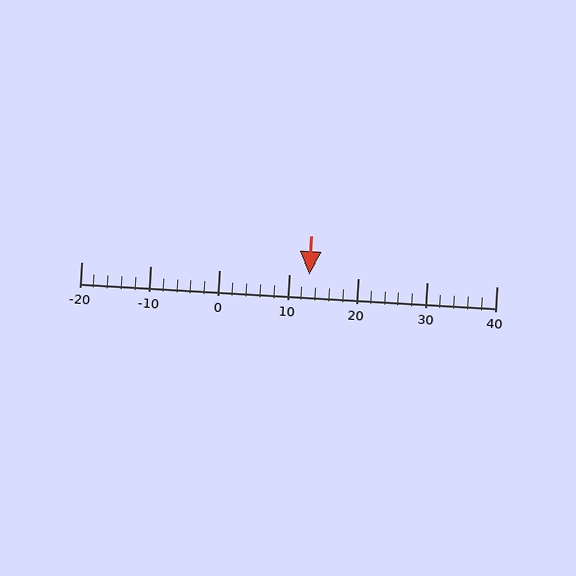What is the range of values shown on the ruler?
The ruler shows values from -20 to 40.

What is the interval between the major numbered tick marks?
The major tick marks are spaced 10 units apart.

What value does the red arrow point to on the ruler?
The red arrow points to approximately 13.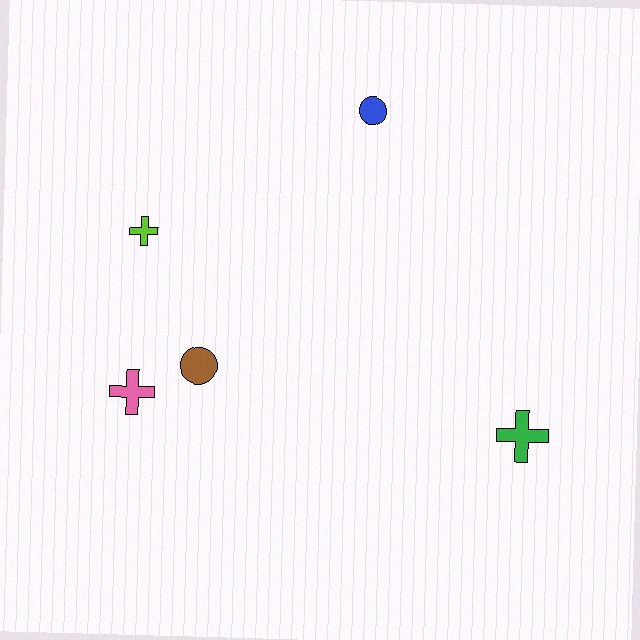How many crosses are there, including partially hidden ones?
There are 3 crosses.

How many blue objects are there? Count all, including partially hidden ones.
There is 1 blue object.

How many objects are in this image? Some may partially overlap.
There are 5 objects.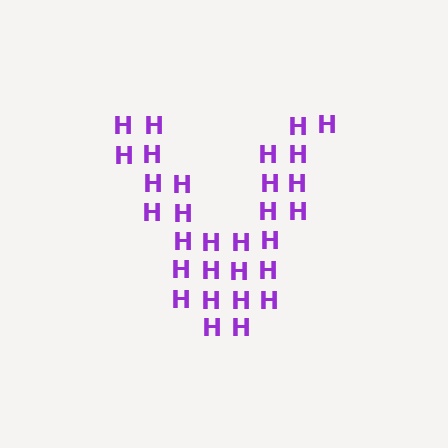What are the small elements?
The small elements are letter H's.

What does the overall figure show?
The overall figure shows the letter V.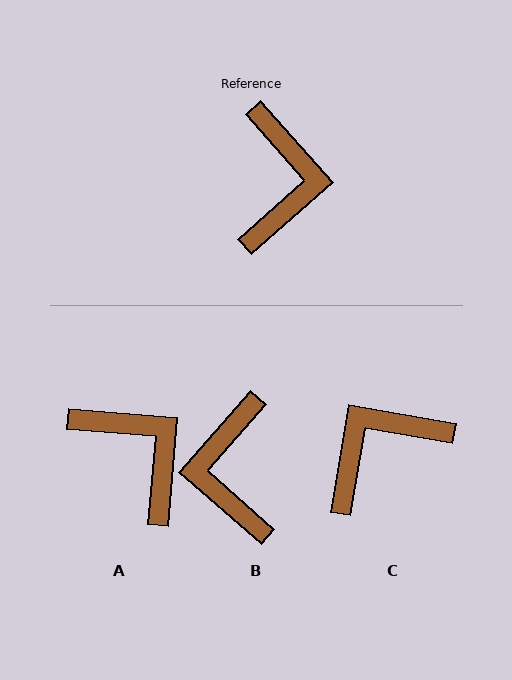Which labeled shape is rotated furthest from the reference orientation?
B, about 173 degrees away.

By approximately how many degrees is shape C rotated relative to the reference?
Approximately 129 degrees counter-clockwise.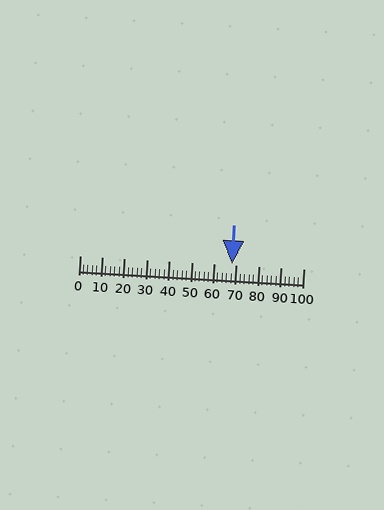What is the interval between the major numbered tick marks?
The major tick marks are spaced 10 units apart.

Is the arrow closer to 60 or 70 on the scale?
The arrow is closer to 70.